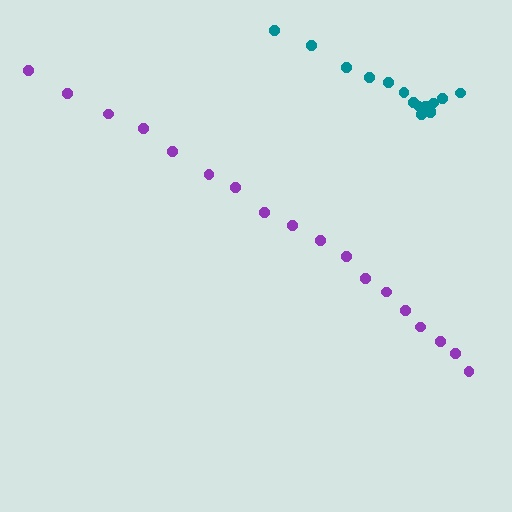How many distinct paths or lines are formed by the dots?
There are 2 distinct paths.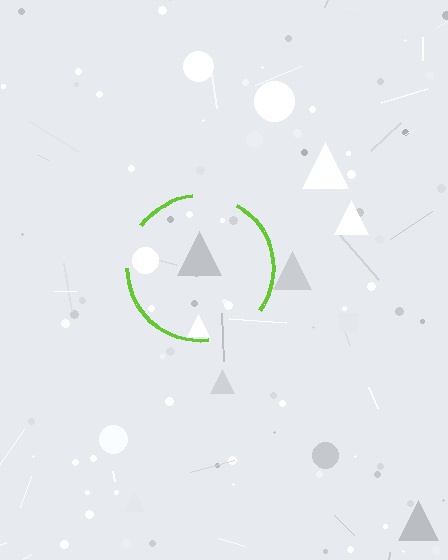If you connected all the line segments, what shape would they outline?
They would outline a circle.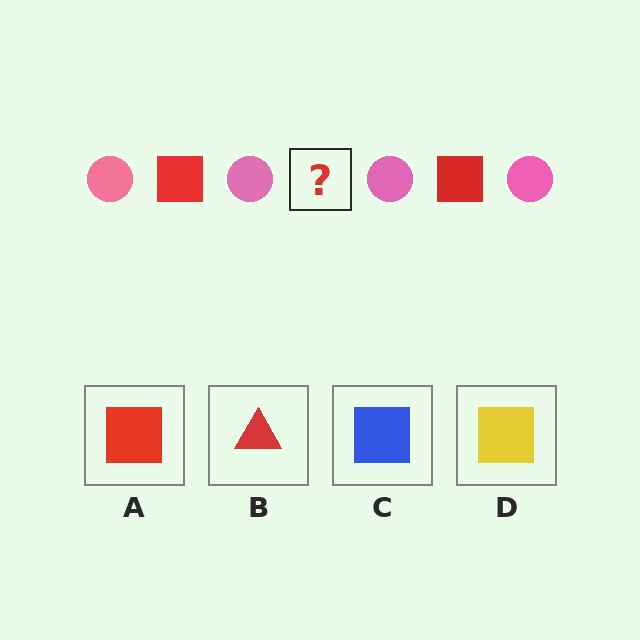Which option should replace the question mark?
Option A.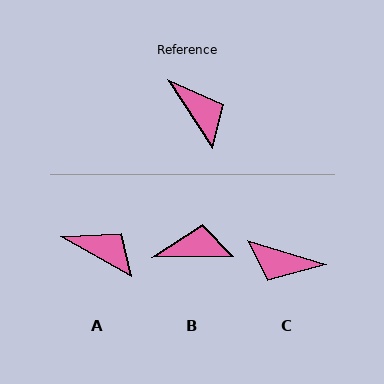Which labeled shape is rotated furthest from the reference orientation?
C, about 140 degrees away.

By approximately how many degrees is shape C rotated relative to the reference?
Approximately 140 degrees clockwise.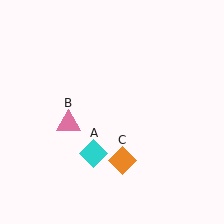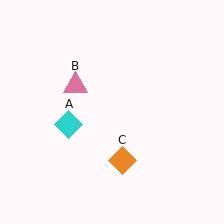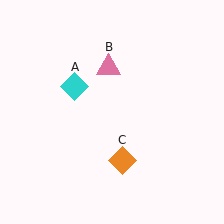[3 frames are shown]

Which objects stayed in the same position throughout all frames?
Orange diamond (object C) remained stationary.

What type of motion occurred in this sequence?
The cyan diamond (object A), pink triangle (object B) rotated clockwise around the center of the scene.